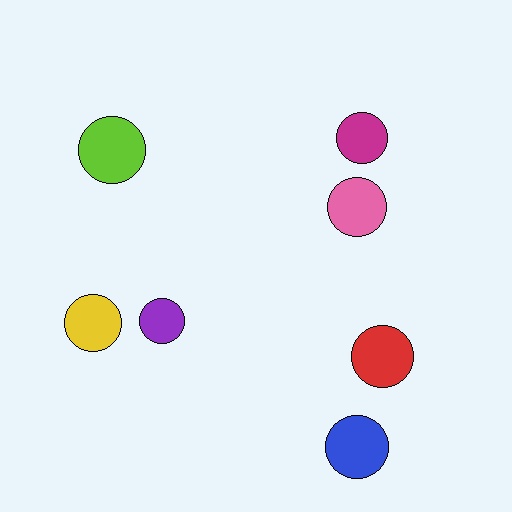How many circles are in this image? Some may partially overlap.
There are 7 circles.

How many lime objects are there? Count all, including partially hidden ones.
There is 1 lime object.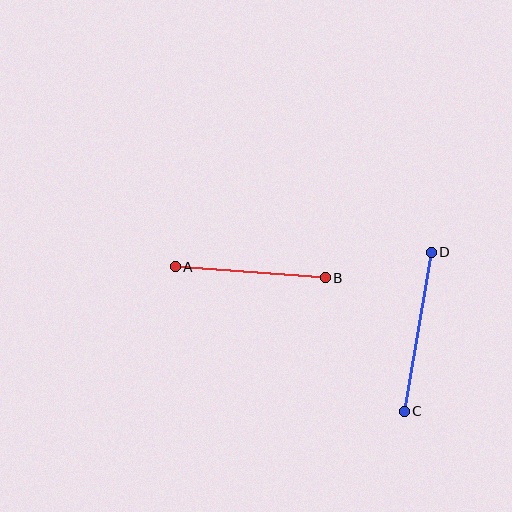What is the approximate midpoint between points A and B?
The midpoint is at approximately (250, 272) pixels.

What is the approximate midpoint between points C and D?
The midpoint is at approximately (418, 332) pixels.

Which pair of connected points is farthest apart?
Points C and D are farthest apart.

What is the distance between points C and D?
The distance is approximately 161 pixels.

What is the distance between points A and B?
The distance is approximately 151 pixels.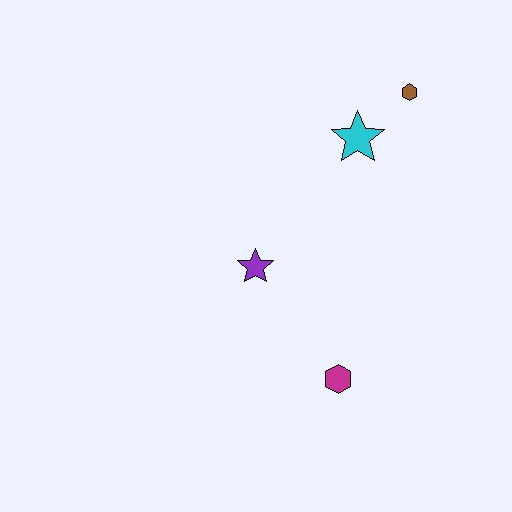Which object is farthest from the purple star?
The brown hexagon is farthest from the purple star.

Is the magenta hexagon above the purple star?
No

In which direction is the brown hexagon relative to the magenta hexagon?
The brown hexagon is above the magenta hexagon.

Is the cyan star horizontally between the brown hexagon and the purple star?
Yes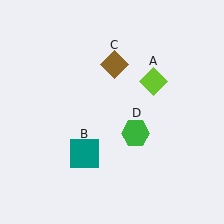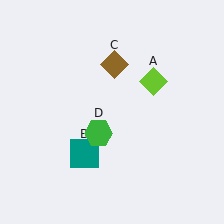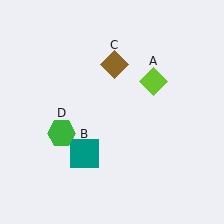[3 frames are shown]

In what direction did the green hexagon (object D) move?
The green hexagon (object D) moved left.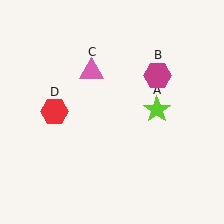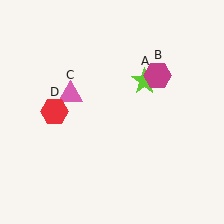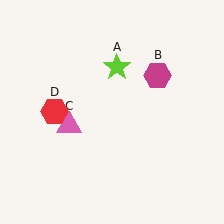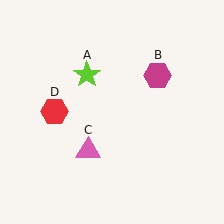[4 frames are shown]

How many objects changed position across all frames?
2 objects changed position: lime star (object A), pink triangle (object C).